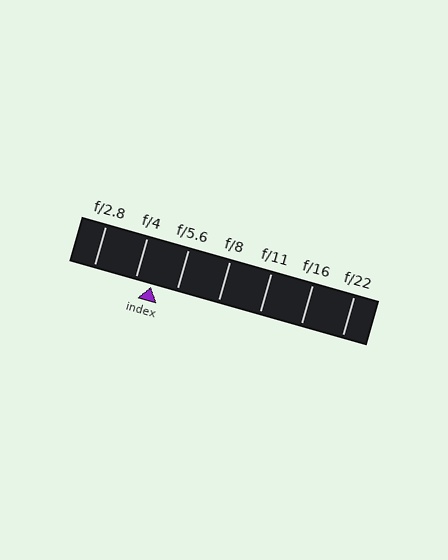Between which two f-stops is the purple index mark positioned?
The index mark is between f/4 and f/5.6.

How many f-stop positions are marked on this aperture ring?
There are 7 f-stop positions marked.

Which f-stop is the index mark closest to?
The index mark is closest to f/4.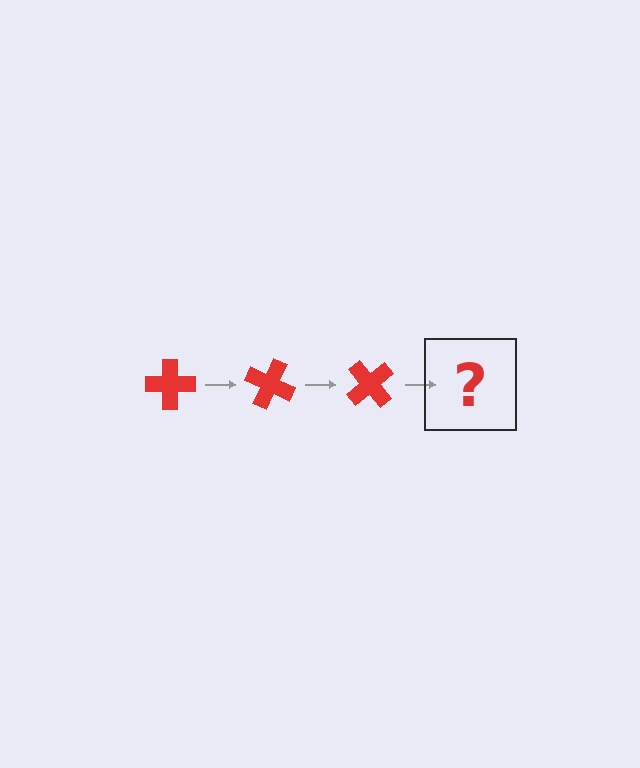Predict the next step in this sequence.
The next step is a red cross rotated 75 degrees.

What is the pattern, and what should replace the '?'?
The pattern is that the cross rotates 25 degrees each step. The '?' should be a red cross rotated 75 degrees.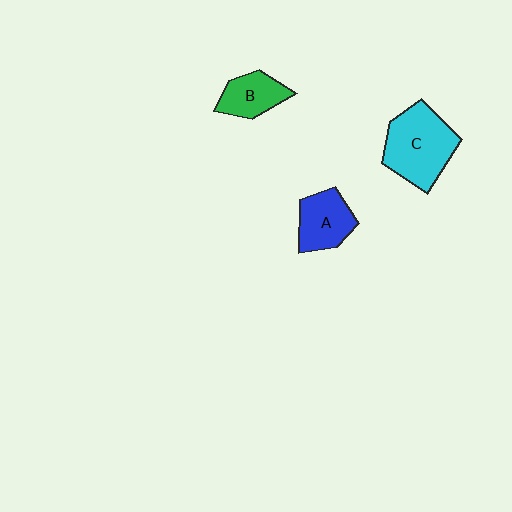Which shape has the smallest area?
Shape B (green).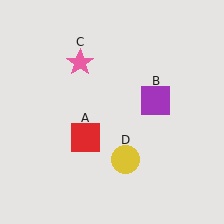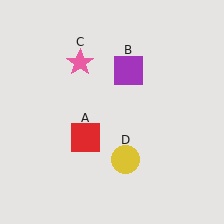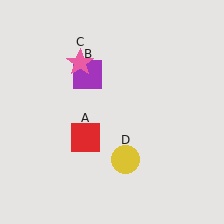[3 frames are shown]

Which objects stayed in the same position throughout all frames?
Red square (object A) and pink star (object C) and yellow circle (object D) remained stationary.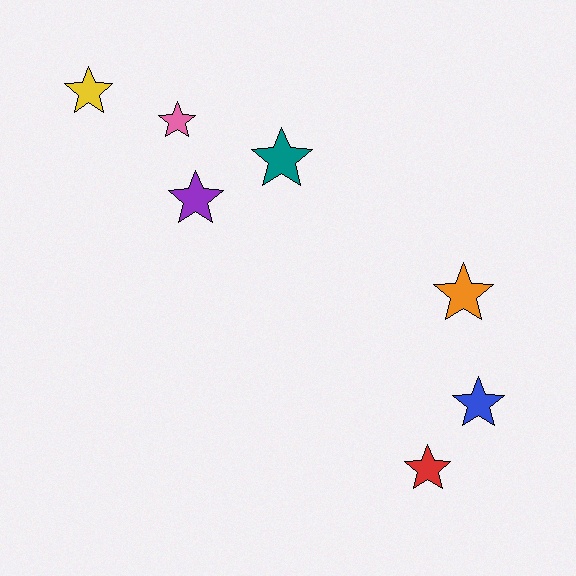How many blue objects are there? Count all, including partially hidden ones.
There is 1 blue object.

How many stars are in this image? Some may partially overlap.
There are 7 stars.